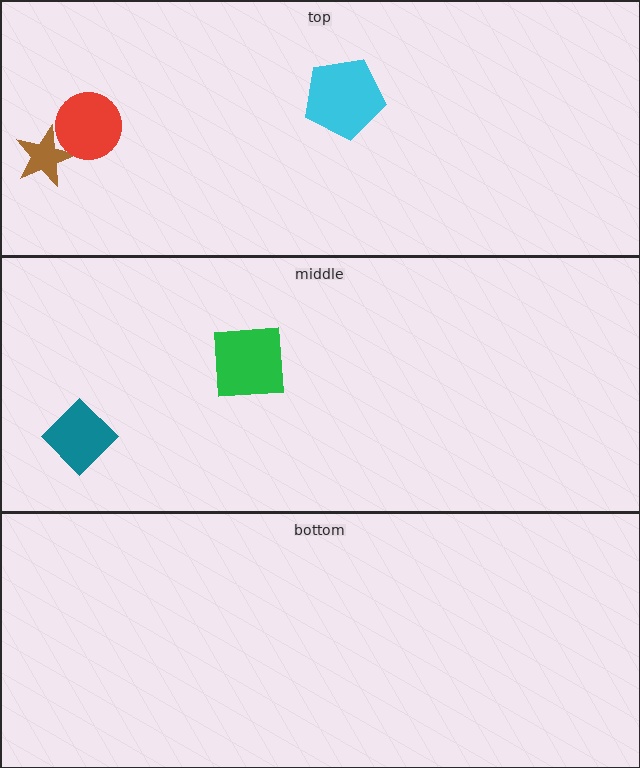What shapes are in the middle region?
The green square, the teal diamond.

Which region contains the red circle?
The top region.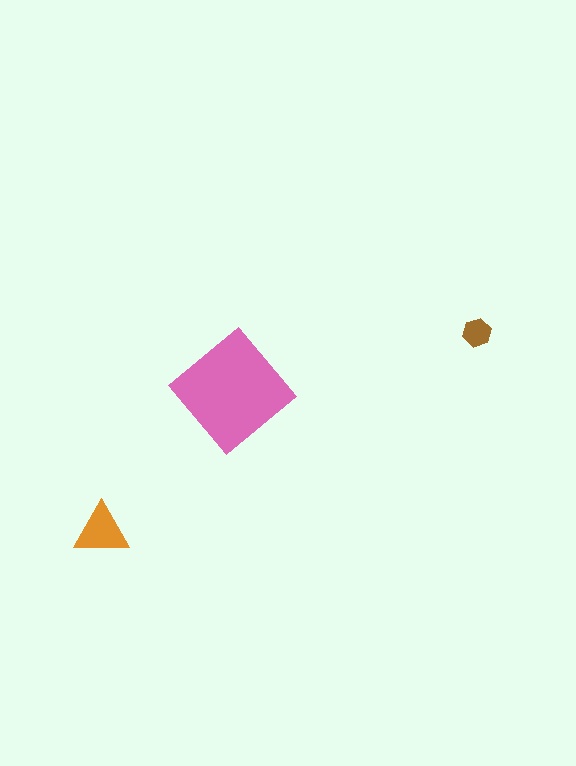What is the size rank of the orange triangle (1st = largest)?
2nd.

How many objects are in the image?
There are 3 objects in the image.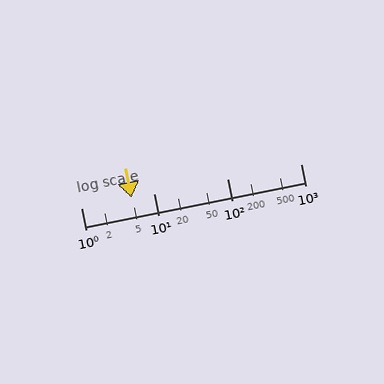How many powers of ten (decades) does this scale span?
The scale spans 3 decades, from 1 to 1000.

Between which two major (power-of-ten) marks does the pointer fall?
The pointer is between 1 and 10.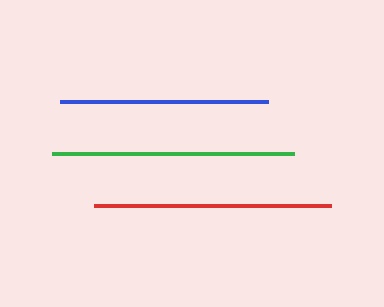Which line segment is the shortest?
The blue line is the shortest at approximately 208 pixels.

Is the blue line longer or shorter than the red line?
The red line is longer than the blue line.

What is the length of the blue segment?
The blue segment is approximately 208 pixels long.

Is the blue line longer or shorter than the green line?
The green line is longer than the blue line.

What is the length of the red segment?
The red segment is approximately 237 pixels long.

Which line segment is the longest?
The green line is the longest at approximately 242 pixels.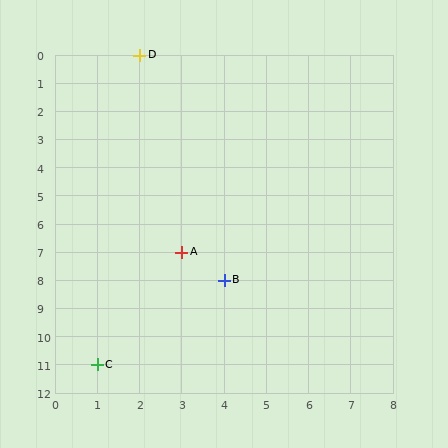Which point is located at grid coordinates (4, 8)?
Point B is at (4, 8).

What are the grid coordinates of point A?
Point A is at grid coordinates (3, 7).